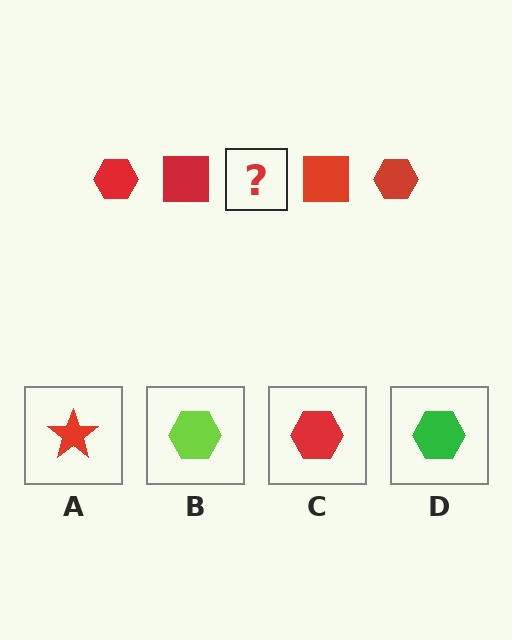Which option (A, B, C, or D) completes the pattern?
C.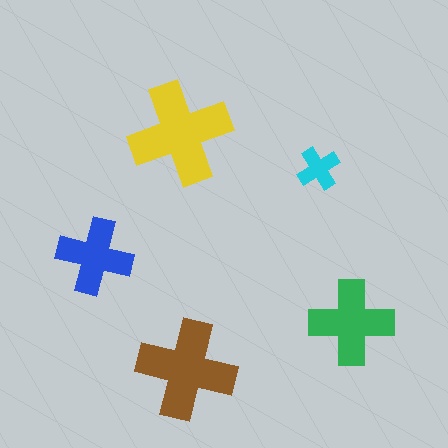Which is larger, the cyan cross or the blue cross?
The blue one.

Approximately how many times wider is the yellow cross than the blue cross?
About 1.5 times wider.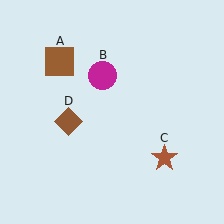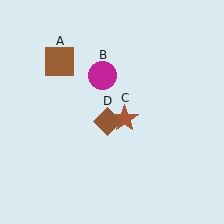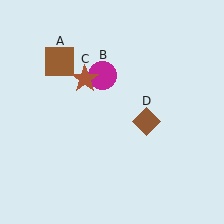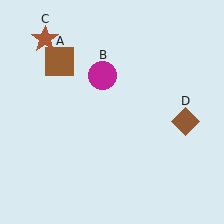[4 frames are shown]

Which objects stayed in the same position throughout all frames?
Brown square (object A) and magenta circle (object B) remained stationary.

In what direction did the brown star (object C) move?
The brown star (object C) moved up and to the left.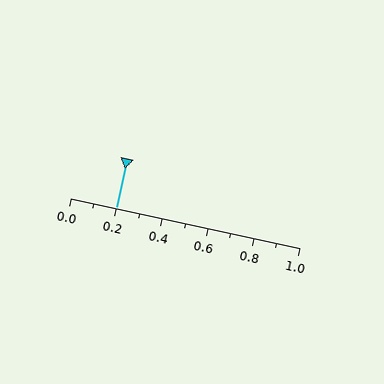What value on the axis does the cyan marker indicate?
The marker indicates approximately 0.2.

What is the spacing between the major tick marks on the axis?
The major ticks are spaced 0.2 apart.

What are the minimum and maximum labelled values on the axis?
The axis runs from 0.0 to 1.0.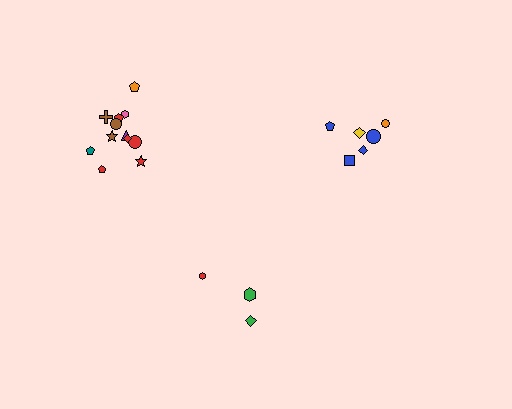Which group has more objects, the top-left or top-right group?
The top-left group.